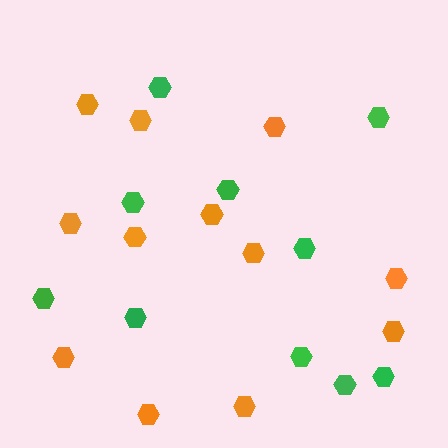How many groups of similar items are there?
There are 2 groups: one group of green hexagons (10) and one group of orange hexagons (12).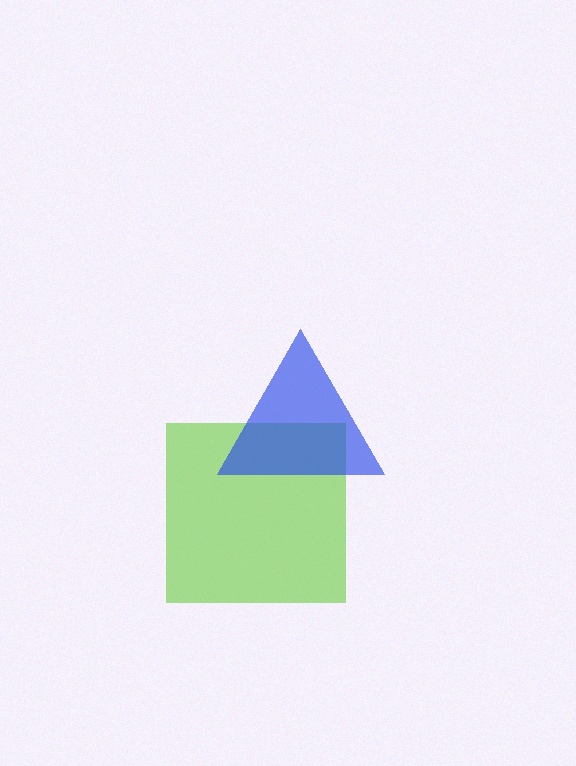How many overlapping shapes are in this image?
There are 2 overlapping shapes in the image.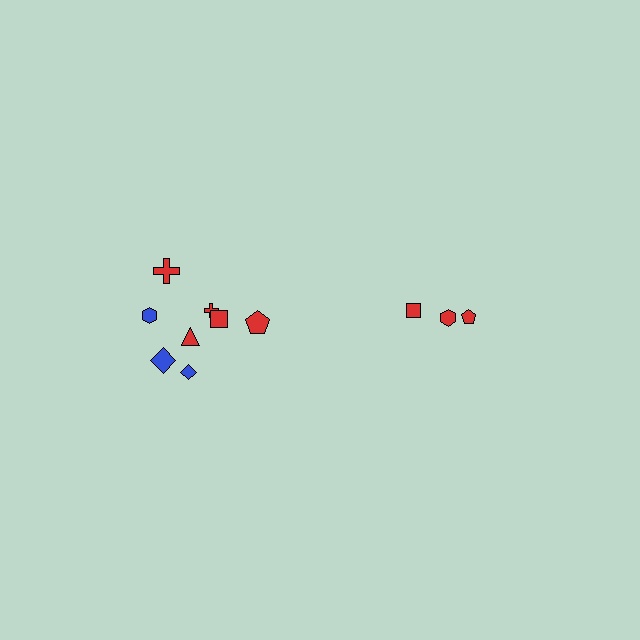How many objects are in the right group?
There are 3 objects.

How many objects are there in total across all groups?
There are 11 objects.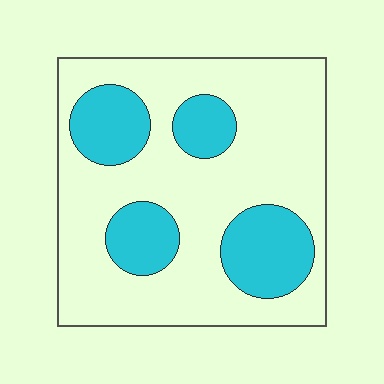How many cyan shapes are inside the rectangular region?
4.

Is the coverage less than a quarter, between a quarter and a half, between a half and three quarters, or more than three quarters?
Between a quarter and a half.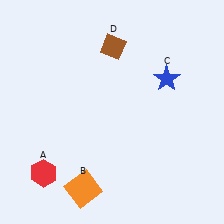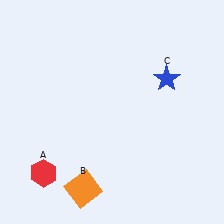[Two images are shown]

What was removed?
The brown diamond (D) was removed in Image 2.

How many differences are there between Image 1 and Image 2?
There is 1 difference between the two images.